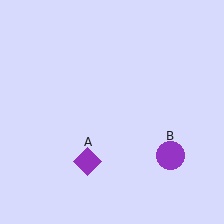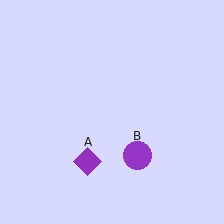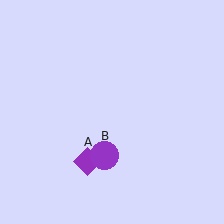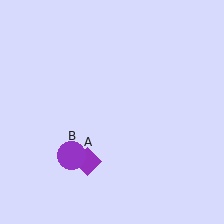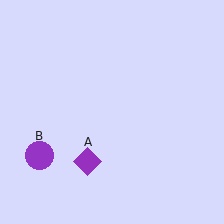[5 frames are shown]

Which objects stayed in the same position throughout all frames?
Purple diamond (object A) remained stationary.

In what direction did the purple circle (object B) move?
The purple circle (object B) moved left.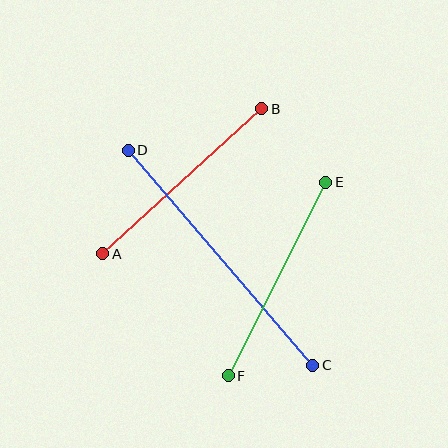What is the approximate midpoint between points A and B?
The midpoint is at approximately (182, 181) pixels.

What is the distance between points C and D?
The distance is approximately 283 pixels.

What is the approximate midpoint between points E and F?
The midpoint is at approximately (277, 279) pixels.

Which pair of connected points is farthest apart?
Points C and D are farthest apart.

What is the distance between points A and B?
The distance is approximately 215 pixels.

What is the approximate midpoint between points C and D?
The midpoint is at approximately (221, 258) pixels.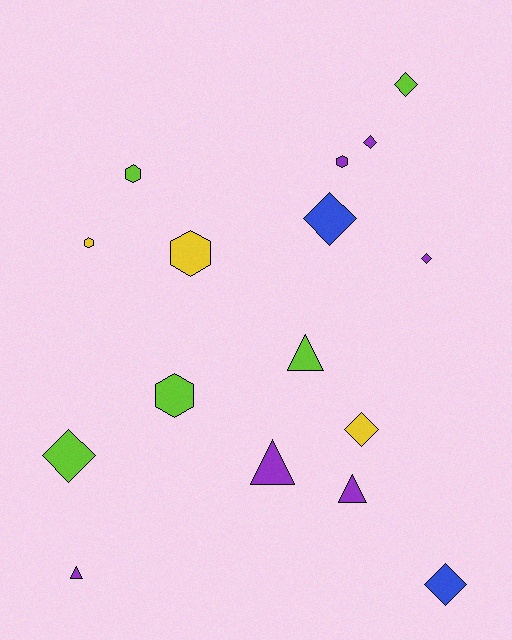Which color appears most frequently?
Purple, with 6 objects.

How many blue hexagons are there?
There are no blue hexagons.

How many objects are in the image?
There are 16 objects.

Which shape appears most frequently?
Diamond, with 7 objects.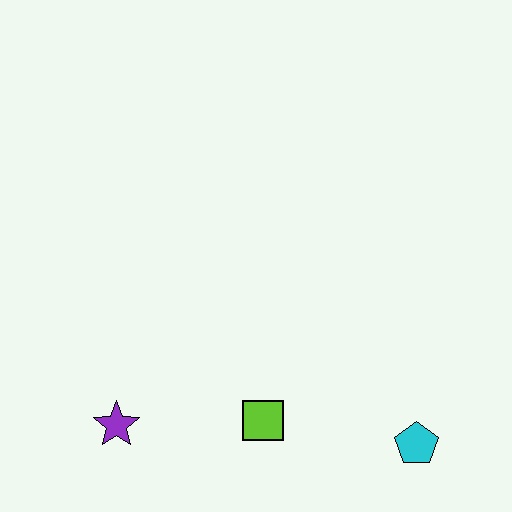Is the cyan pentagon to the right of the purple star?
Yes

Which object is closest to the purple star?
The lime square is closest to the purple star.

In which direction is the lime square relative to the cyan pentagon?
The lime square is to the left of the cyan pentagon.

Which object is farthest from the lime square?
The cyan pentagon is farthest from the lime square.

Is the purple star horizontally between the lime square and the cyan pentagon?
No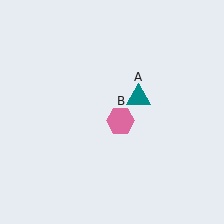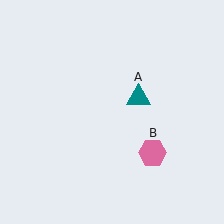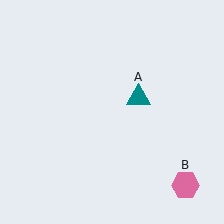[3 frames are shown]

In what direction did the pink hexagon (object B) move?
The pink hexagon (object B) moved down and to the right.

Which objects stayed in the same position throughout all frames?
Teal triangle (object A) remained stationary.